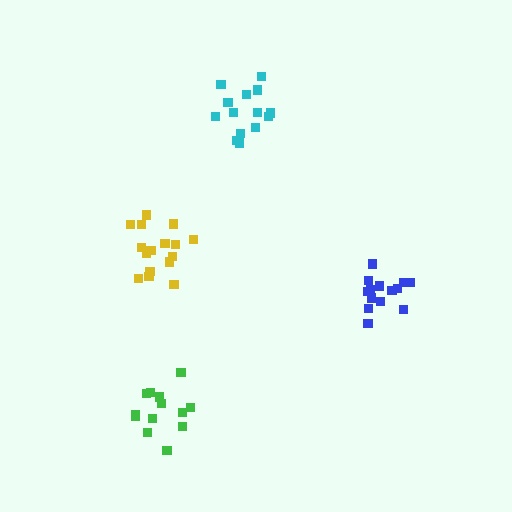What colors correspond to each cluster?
The clusters are colored: cyan, yellow, green, blue.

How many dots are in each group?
Group 1: 14 dots, Group 2: 16 dots, Group 3: 13 dots, Group 4: 14 dots (57 total).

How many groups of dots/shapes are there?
There are 4 groups.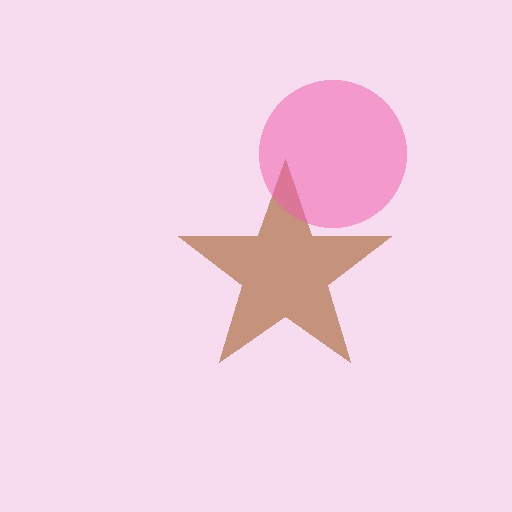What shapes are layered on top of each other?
The layered shapes are: a brown star, a pink circle.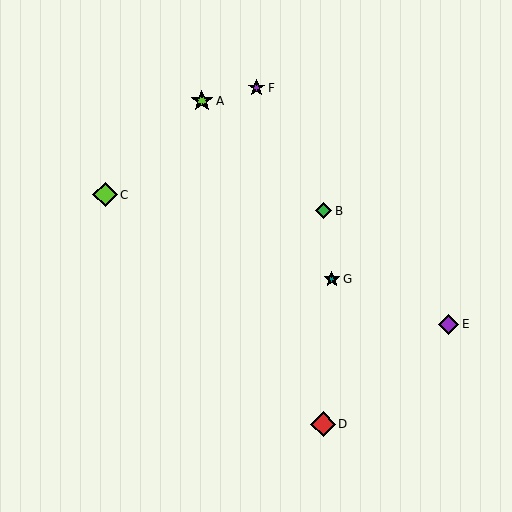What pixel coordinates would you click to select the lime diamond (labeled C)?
Click at (105, 195) to select the lime diamond C.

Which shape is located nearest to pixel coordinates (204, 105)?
The lime star (labeled A) at (202, 101) is nearest to that location.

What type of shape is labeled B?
Shape B is a green diamond.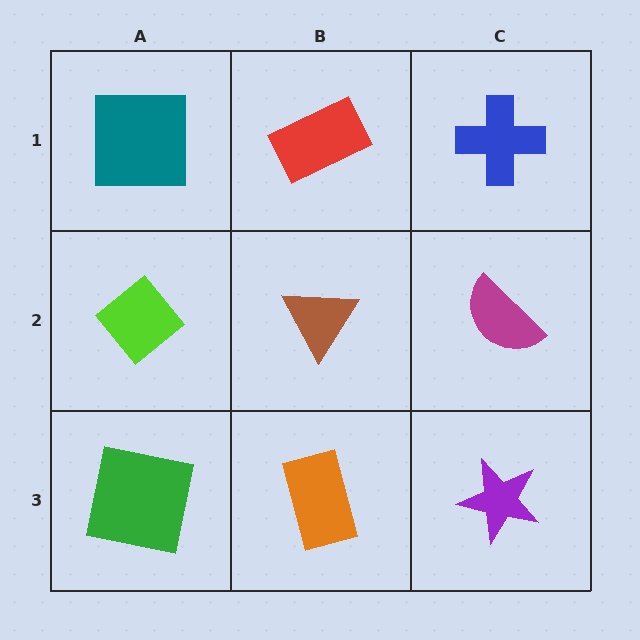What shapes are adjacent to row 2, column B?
A red rectangle (row 1, column B), an orange rectangle (row 3, column B), a lime diamond (row 2, column A), a magenta semicircle (row 2, column C).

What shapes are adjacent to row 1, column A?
A lime diamond (row 2, column A), a red rectangle (row 1, column B).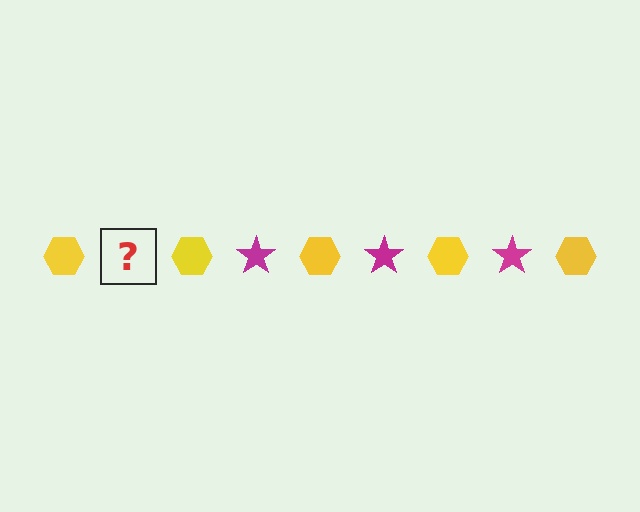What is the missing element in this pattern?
The missing element is a magenta star.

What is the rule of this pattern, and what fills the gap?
The rule is that the pattern alternates between yellow hexagon and magenta star. The gap should be filled with a magenta star.